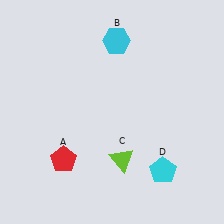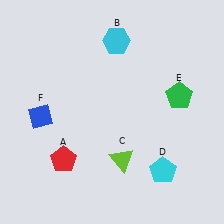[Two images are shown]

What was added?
A green pentagon (E), a blue diamond (F) were added in Image 2.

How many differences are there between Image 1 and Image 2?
There are 2 differences between the two images.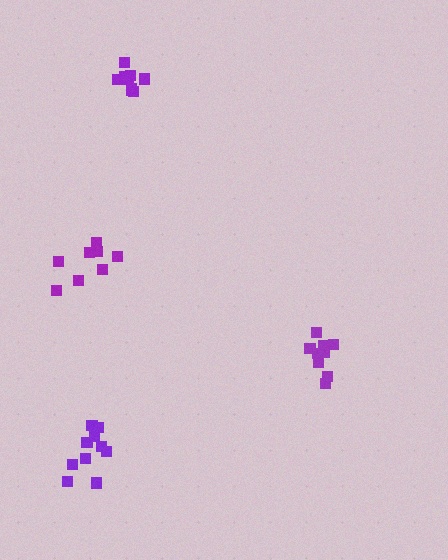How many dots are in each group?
Group 1: 11 dots, Group 2: 9 dots, Group 3: 8 dots, Group 4: 10 dots (38 total).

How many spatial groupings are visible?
There are 4 spatial groupings.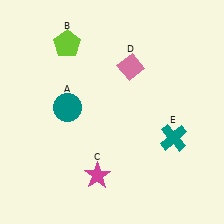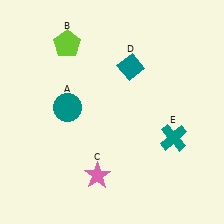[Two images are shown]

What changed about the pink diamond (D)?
In Image 1, D is pink. In Image 2, it changed to teal.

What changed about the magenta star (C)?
In Image 1, C is magenta. In Image 2, it changed to pink.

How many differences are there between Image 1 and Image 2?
There are 2 differences between the two images.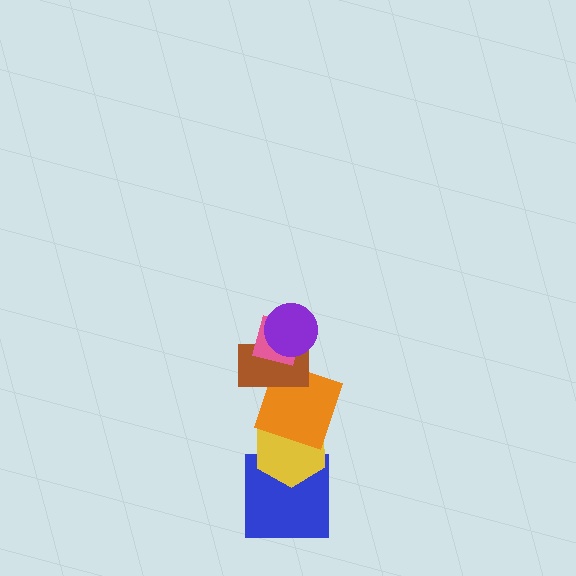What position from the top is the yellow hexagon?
The yellow hexagon is 5th from the top.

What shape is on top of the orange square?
The brown rectangle is on top of the orange square.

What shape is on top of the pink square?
The purple circle is on top of the pink square.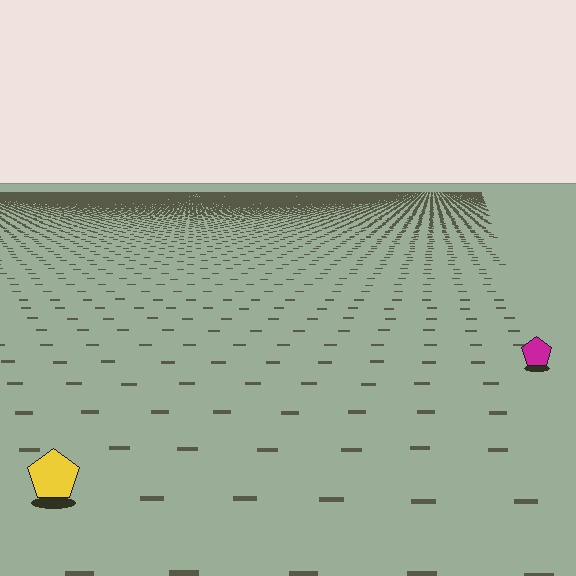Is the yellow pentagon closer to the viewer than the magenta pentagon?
Yes. The yellow pentagon is closer — you can tell from the texture gradient: the ground texture is coarser near it.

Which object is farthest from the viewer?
The magenta pentagon is farthest from the viewer. It appears smaller and the ground texture around it is denser.